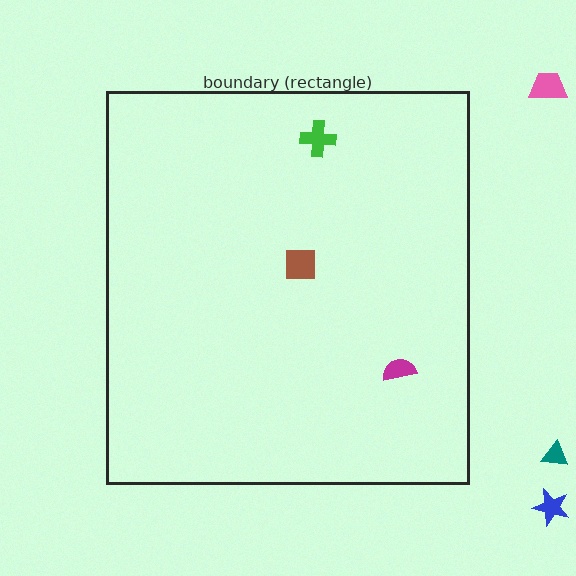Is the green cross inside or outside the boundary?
Inside.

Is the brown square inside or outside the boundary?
Inside.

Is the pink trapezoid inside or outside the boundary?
Outside.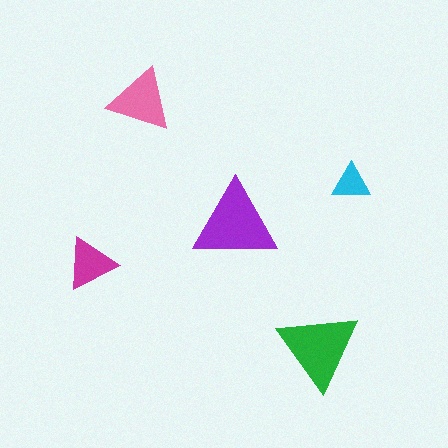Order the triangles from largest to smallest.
the purple one, the green one, the pink one, the magenta one, the cyan one.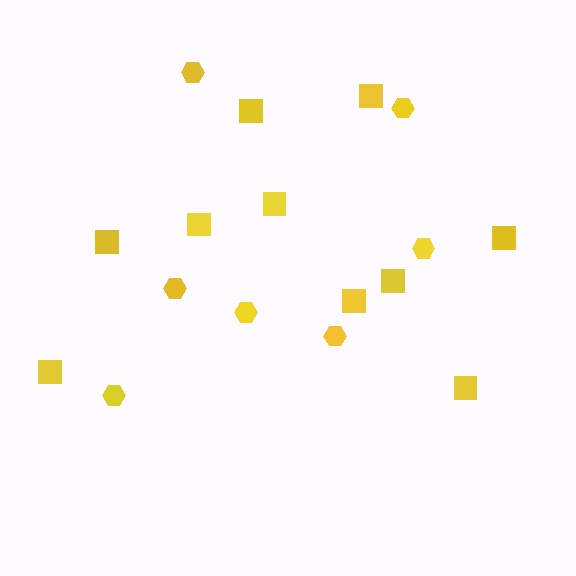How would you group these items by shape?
There are 2 groups: one group of squares (10) and one group of hexagons (7).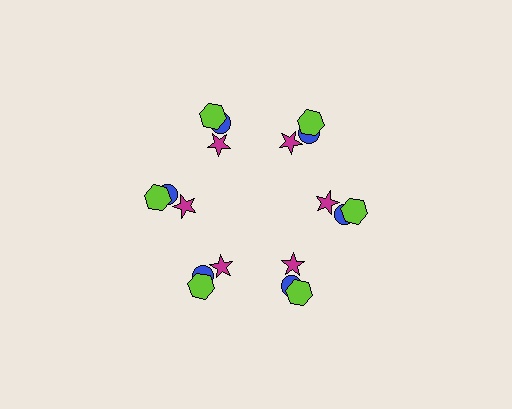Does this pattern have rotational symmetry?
Yes, this pattern has 6-fold rotational symmetry. It looks the same after rotating 60 degrees around the center.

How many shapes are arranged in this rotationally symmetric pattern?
There are 18 shapes, arranged in 6 groups of 3.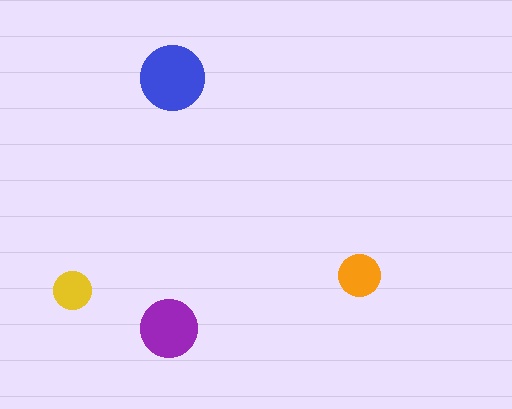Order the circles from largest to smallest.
the blue one, the purple one, the orange one, the yellow one.